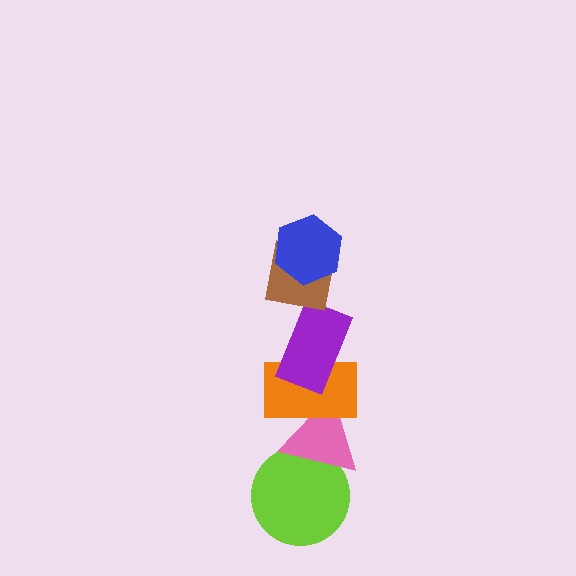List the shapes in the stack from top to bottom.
From top to bottom: the blue hexagon, the brown square, the purple rectangle, the orange rectangle, the pink triangle, the lime circle.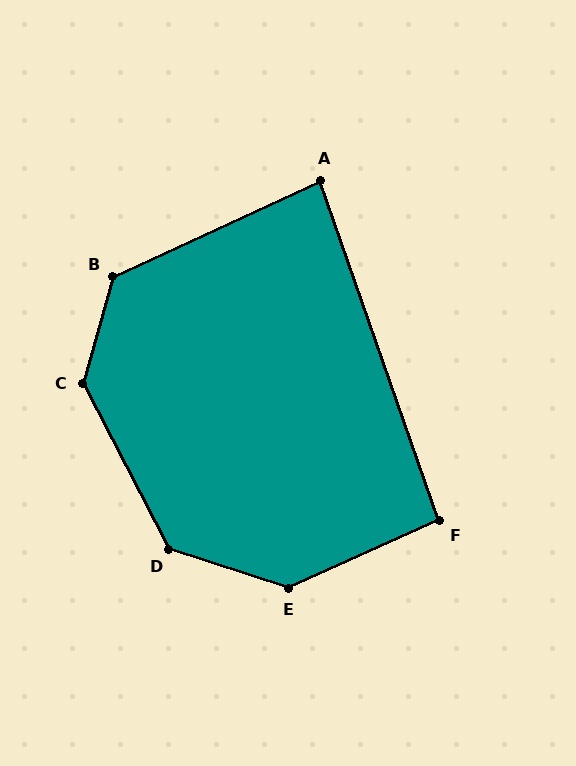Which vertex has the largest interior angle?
E, at approximately 138 degrees.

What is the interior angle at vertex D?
Approximately 135 degrees (obtuse).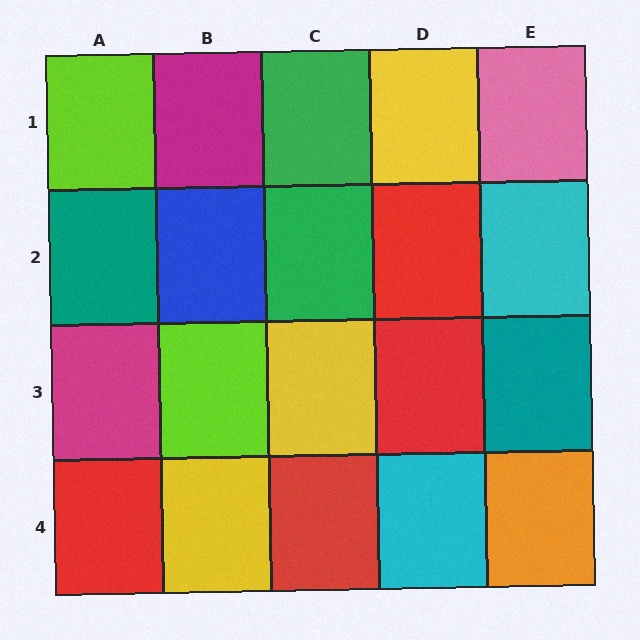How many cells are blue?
1 cell is blue.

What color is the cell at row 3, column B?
Lime.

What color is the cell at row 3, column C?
Yellow.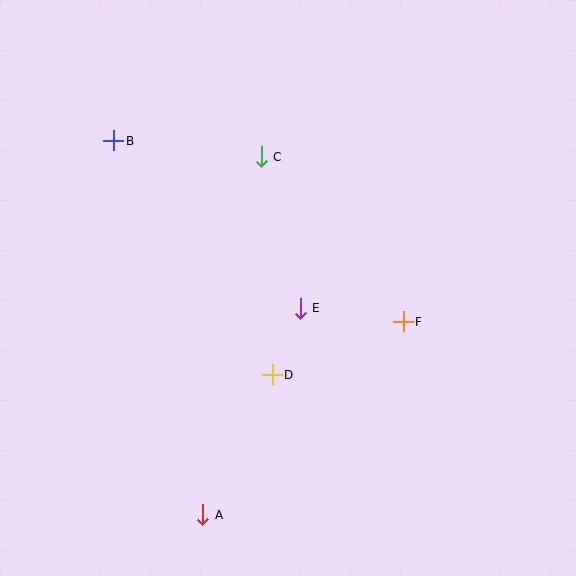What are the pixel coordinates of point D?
Point D is at (272, 375).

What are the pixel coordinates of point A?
Point A is at (203, 515).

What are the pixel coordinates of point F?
Point F is at (403, 322).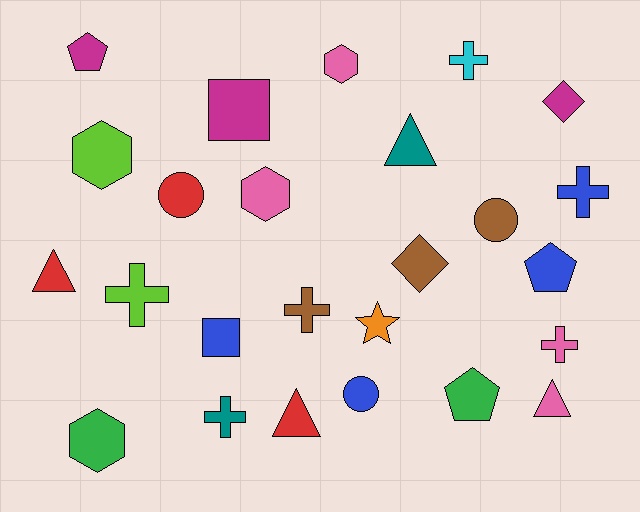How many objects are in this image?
There are 25 objects.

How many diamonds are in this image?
There are 2 diamonds.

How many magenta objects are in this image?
There are 3 magenta objects.